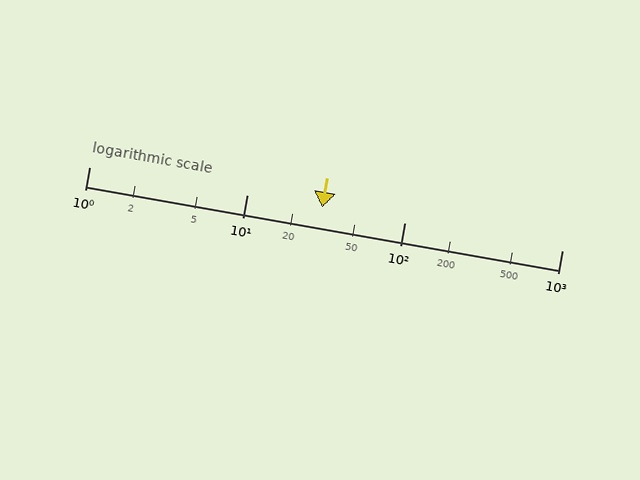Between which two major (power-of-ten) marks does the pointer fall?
The pointer is between 10 and 100.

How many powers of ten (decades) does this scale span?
The scale spans 3 decades, from 1 to 1000.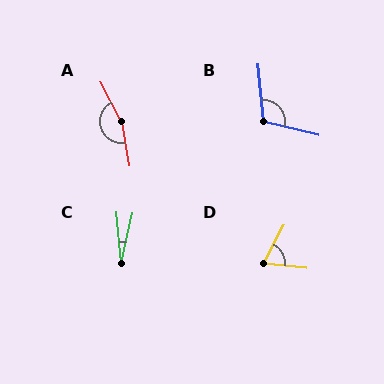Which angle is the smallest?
C, at approximately 18 degrees.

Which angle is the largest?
A, at approximately 162 degrees.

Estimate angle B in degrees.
Approximately 109 degrees.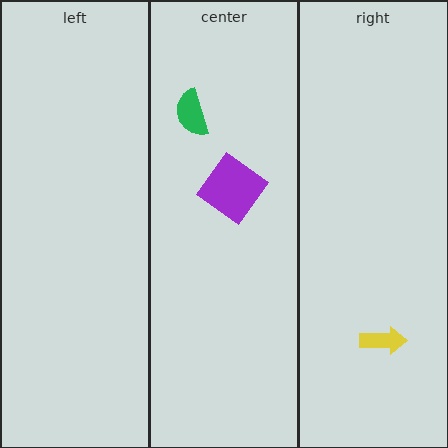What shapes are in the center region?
The green semicircle, the purple diamond.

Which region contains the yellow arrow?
The right region.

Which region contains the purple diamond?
The center region.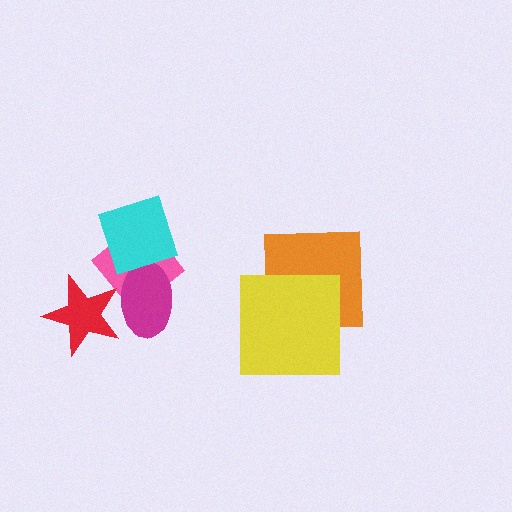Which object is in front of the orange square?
The yellow square is in front of the orange square.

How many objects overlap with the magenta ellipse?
3 objects overlap with the magenta ellipse.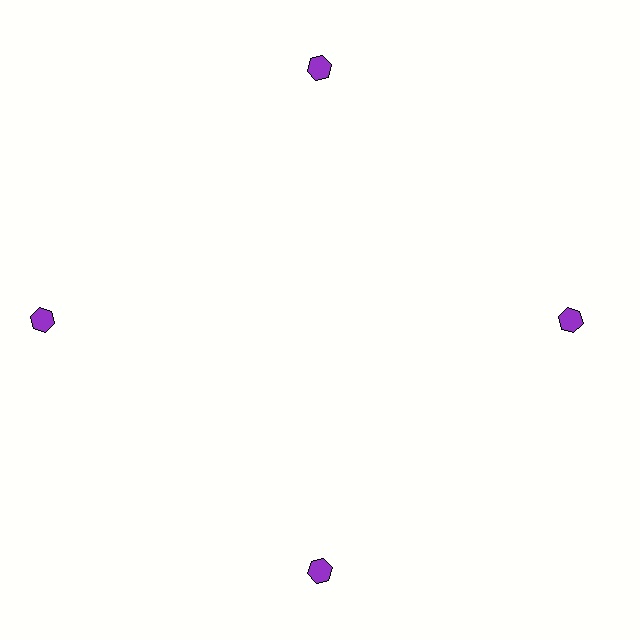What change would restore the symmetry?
The symmetry would be restored by moving it inward, back onto the ring so that all 4 hexagons sit at equal angles and equal distance from the center.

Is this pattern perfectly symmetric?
No. The 4 purple hexagons are arranged in a ring, but one element near the 9 o'clock position is pushed outward from the center, breaking the 4-fold rotational symmetry.